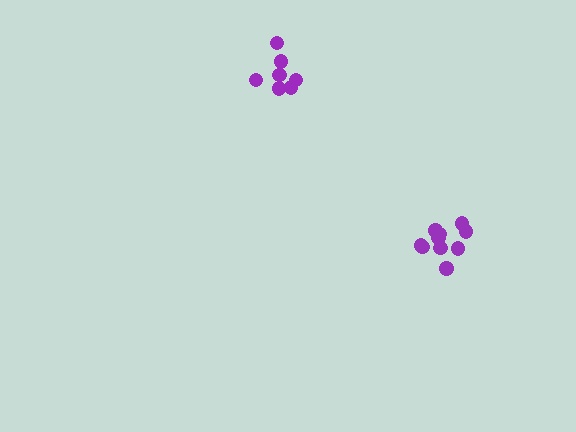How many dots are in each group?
Group 1: 7 dots, Group 2: 10 dots (17 total).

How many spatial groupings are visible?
There are 2 spatial groupings.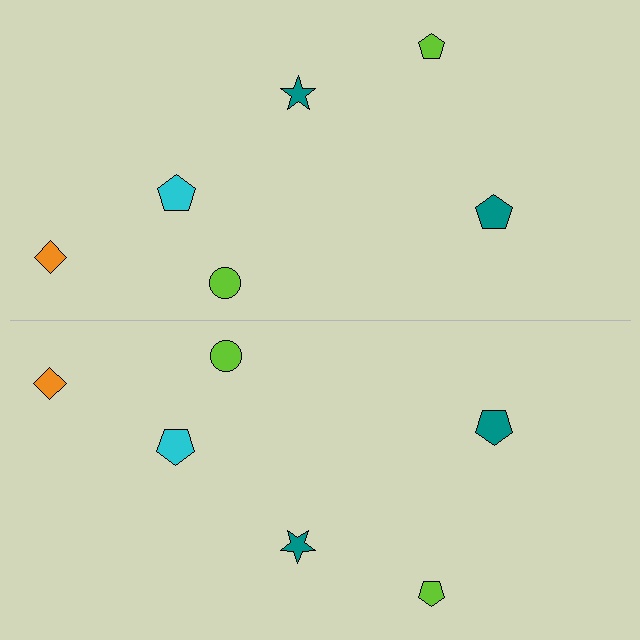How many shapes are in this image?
There are 12 shapes in this image.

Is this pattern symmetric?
Yes, this pattern has bilateral (reflection) symmetry.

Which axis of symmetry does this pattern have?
The pattern has a horizontal axis of symmetry running through the center of the image.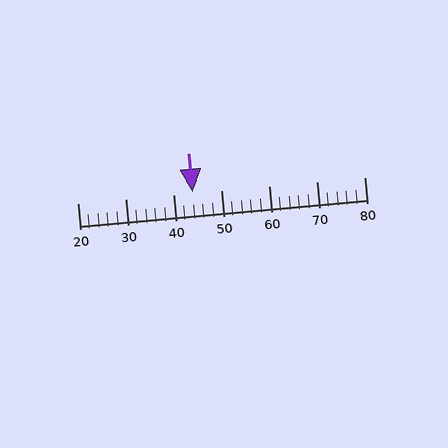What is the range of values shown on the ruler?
The ruler shows values from 20 to 80.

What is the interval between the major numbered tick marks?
The major tick marks are spaced 10 units apart.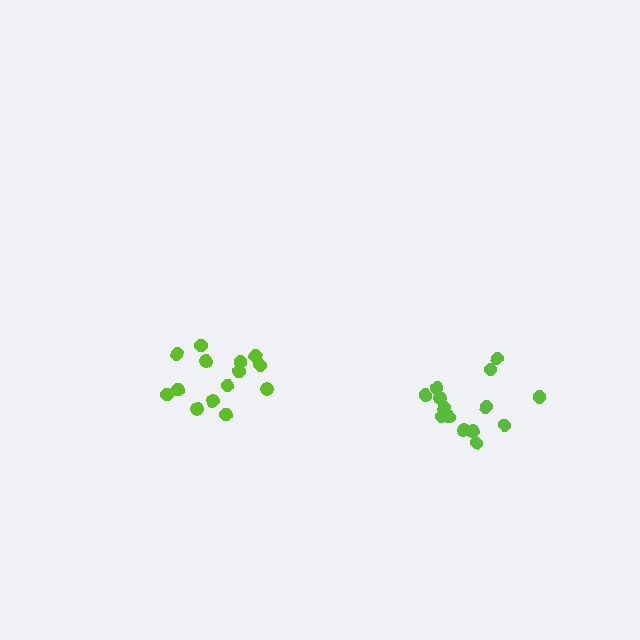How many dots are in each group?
Group 1: 14 dots, Group 2: 14 dots (28 total).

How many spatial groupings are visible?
There are 2 spatial groupings.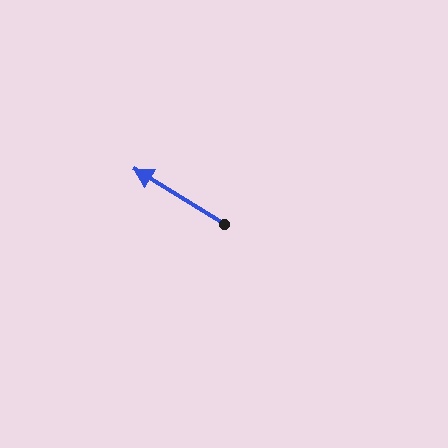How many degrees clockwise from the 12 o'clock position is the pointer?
Approximately 302 degrees.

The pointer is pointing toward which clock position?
Roughly 10 o'clock.